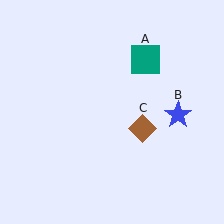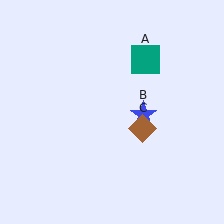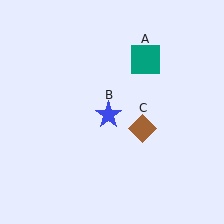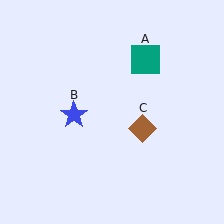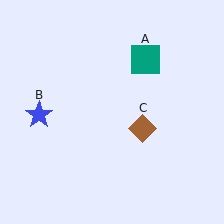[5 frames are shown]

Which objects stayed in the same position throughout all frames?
Teal square (object A) and brown diamond (object C) remained stationary.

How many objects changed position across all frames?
1 object changed position: blue star (object B).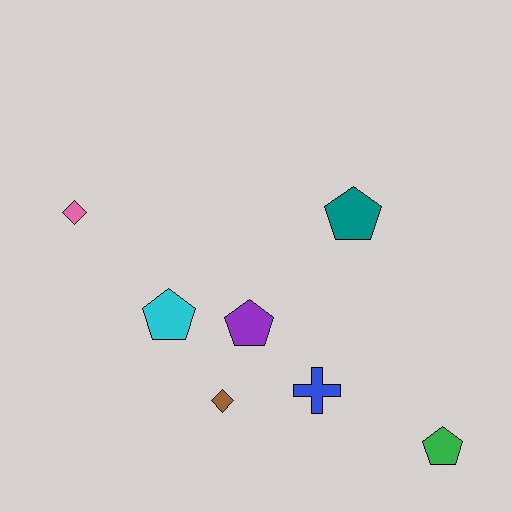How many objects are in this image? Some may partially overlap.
There are 7 objects.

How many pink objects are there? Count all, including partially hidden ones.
There is 1 pink object.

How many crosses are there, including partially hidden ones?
There is 1 cross.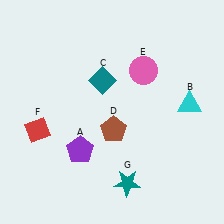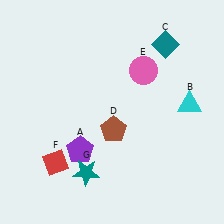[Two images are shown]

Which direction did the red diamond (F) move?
The red diamond (F) moved down.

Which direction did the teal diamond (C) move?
The teal diamond (C) moved right.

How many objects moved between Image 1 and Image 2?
3 objects moved between the two images.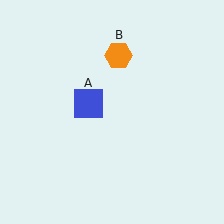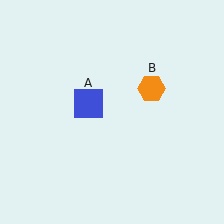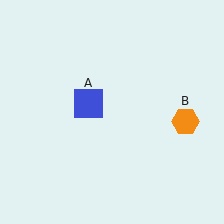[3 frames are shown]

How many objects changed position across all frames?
1 object changed position: orange hexagon (object B).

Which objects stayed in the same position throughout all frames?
Blue square (object A) remained stationary.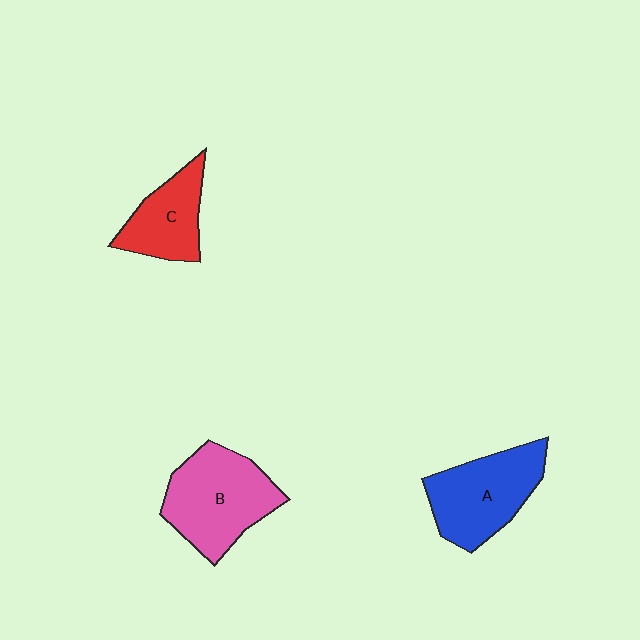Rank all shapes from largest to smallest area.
From largest to smallest: B (pink), A (blue), C (red).